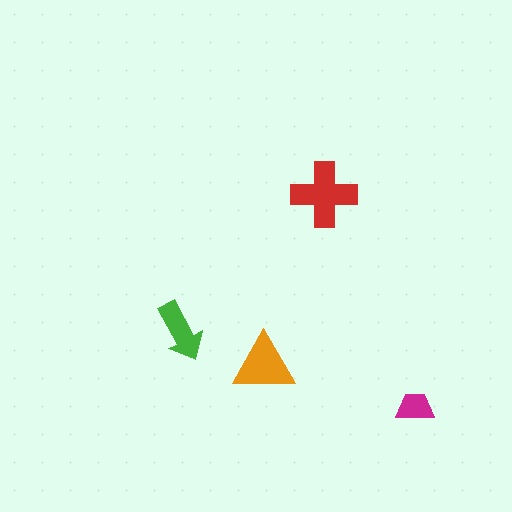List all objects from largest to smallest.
The red cross, the orange triangle, the green arrow, the magenta trapezoid.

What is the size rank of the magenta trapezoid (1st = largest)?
4th.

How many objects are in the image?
There are 4 objects in the image.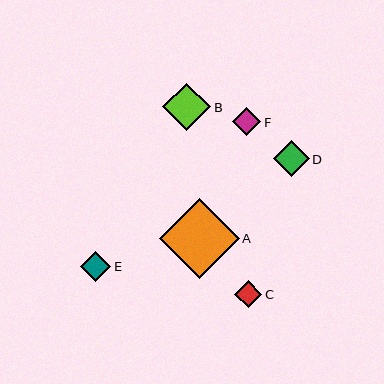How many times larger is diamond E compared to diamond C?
Diamond E is approximately 1.1 times the size of diamond C.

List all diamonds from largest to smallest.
From largest to smallest: A, B, D, E, F, C.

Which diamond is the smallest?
Diamond C is the smallest with a size of approximately 27 pixels.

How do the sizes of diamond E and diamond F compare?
Diamond E and diamond F are approximately the same size.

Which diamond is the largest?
Diamond A is the largest with a size of approximately 80 pixels.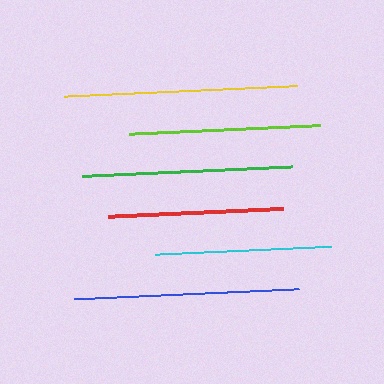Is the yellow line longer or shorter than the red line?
The yellow line is longer than the red line.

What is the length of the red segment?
The red segment is approximately 175 pixels long.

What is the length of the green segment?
The green segment is approximately 210 pixels long.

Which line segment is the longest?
The yellow line is the longest at approximately 234 pixels.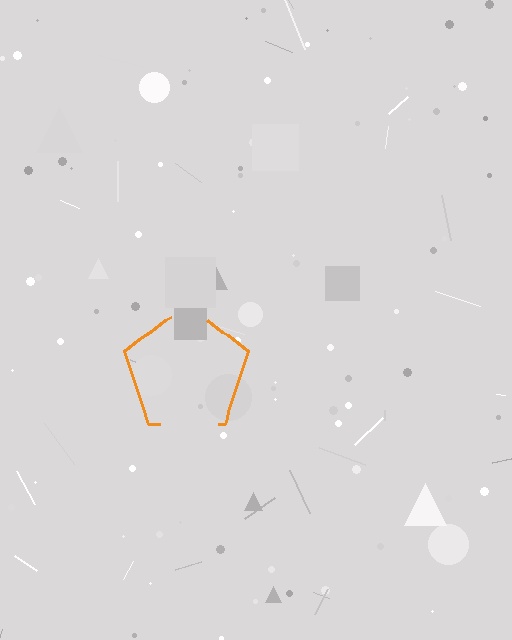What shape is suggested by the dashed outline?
The dashed outline suggests a pentagon.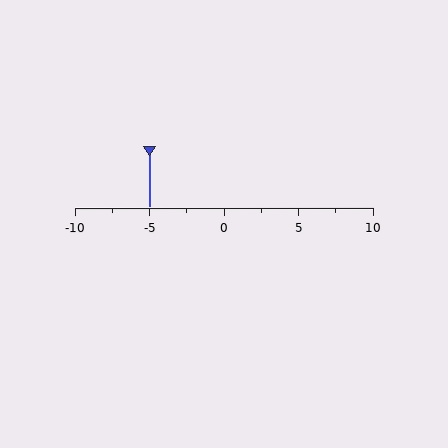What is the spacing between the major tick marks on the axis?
The major ticks are spaced 5 apart.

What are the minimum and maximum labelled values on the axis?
The axis runs from -10 to 10.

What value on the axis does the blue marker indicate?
The marker indicates approximately -5.